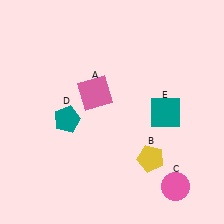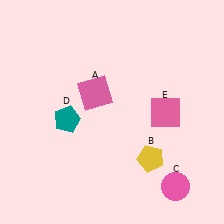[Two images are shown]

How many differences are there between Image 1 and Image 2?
There is 1 difference between the two images.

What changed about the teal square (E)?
In Image 1, E is teal. In Image 2, it changed to pink.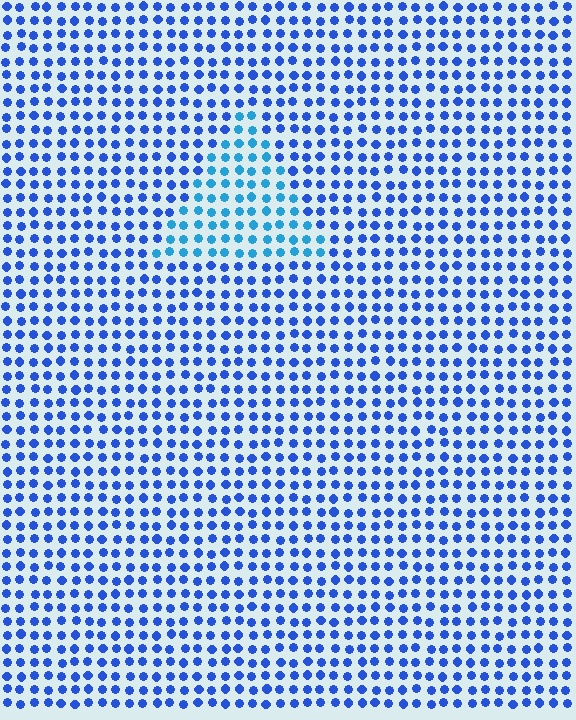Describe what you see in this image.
The image is filled with small blue elements in a uniform arrangement. A triangle-shaped region is visible where the elements are tinted to a slightly different hue, forming a subtle color boundary.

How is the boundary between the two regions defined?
The boundary is defined purely by a slight shift in hue (about 27 degrees). Spacing, size, and orientation are identical on both sides.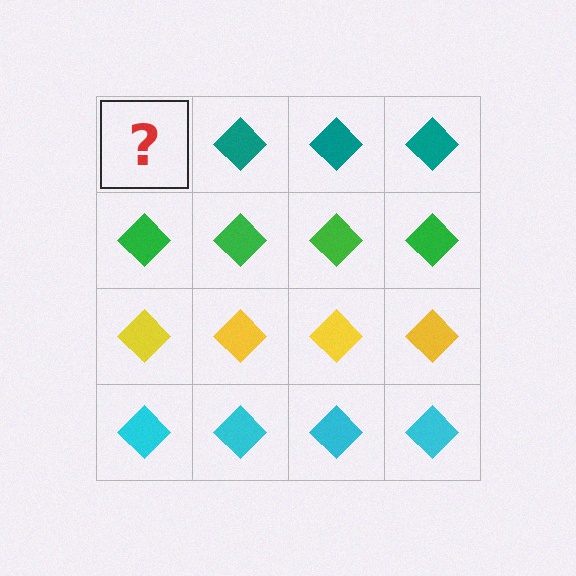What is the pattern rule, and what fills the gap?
The rule is that each row has a consistent color. The gap should be filled with a teal diamond.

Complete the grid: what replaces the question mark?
The question mark should be replaced with a teal diamond.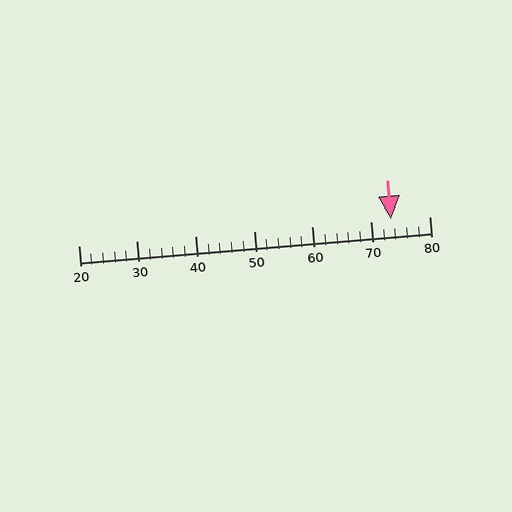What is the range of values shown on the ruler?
The ruler shows values from 20 to 80.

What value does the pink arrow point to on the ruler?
The pink arrow points to approximately 74.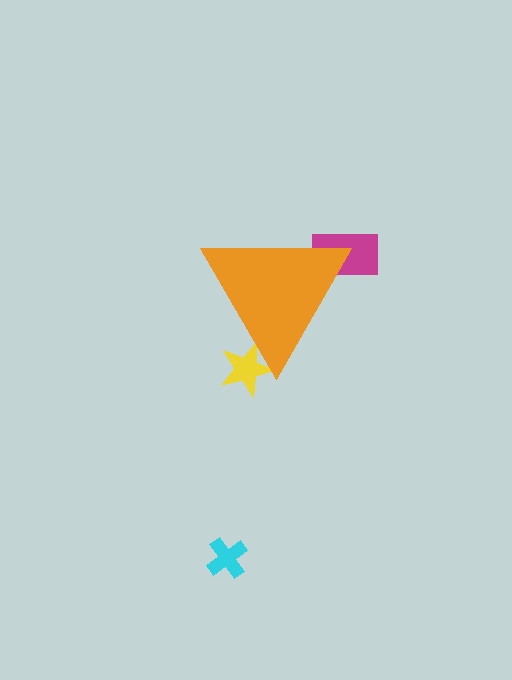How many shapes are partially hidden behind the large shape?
2 shapes are partially hidden.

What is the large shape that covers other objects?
An orange triangle.